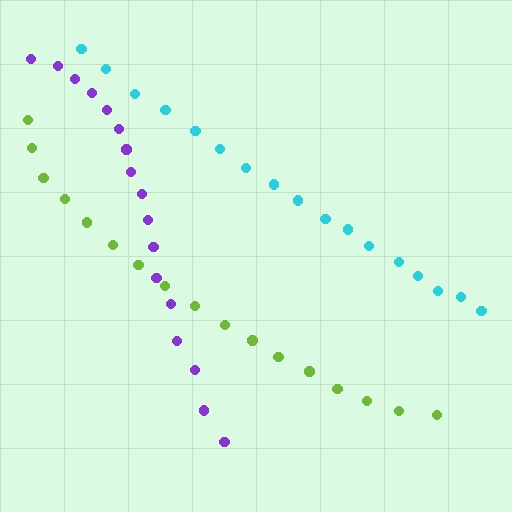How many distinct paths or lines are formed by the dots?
There are 3 distinct paths.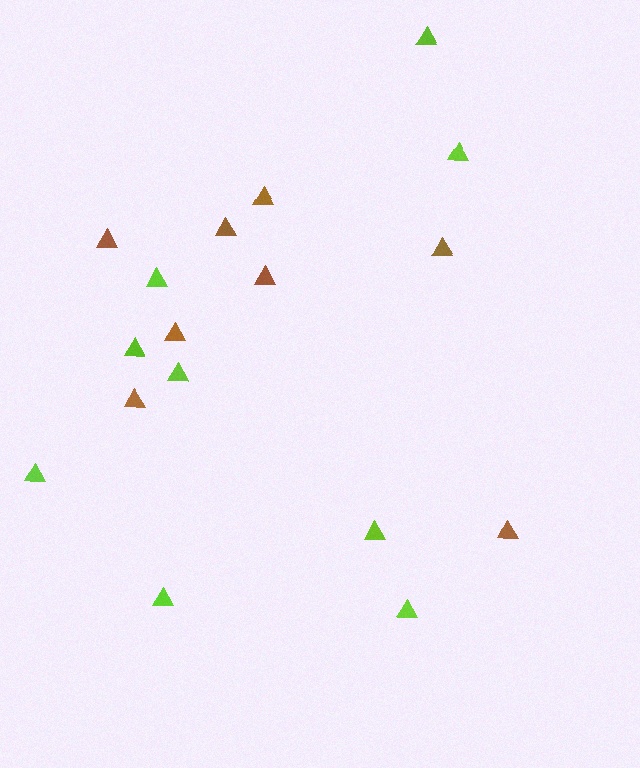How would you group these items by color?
There are 2 groups: one group of lime triangles (9) and one group of brown triangles (8).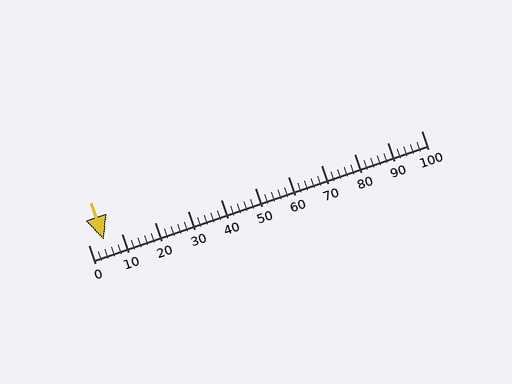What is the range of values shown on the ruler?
The ruler shows values from 0 to 100.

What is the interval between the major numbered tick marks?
The major tick marks are spaced 10 units apart.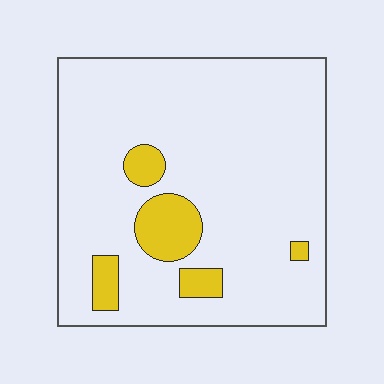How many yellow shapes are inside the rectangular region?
5.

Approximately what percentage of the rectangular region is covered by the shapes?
Approximately 10%.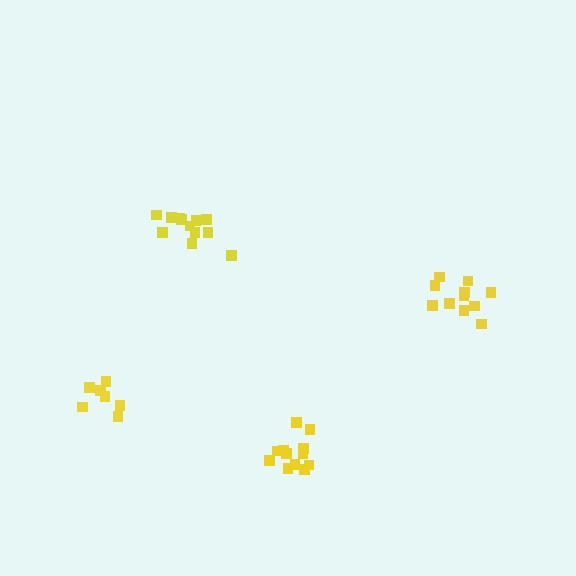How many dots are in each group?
Group 1: 11 dots, Group 2: 12 dots, Group 3: 12 dots, Group 4: 7 dots (42 total).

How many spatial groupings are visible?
There are 4 spatial groupings.